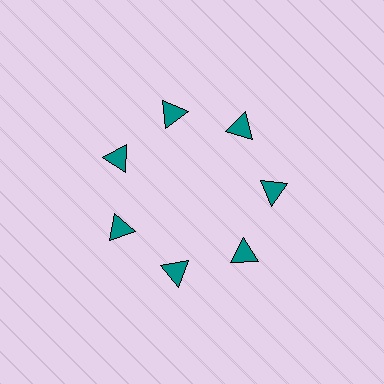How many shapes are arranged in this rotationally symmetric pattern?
There are 7 shapes, arranged in 7 groups of 1.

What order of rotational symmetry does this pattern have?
This pattern has 7-fold rotational symmetry.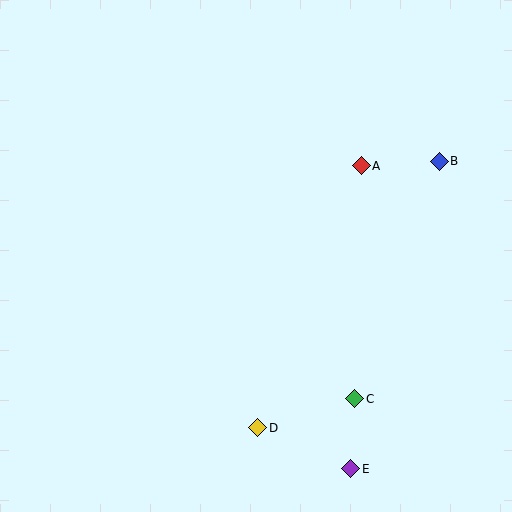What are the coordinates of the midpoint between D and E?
The midpoint between D and E is at (304, 448).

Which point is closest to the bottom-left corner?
Point D is closest to the bottom-left corner.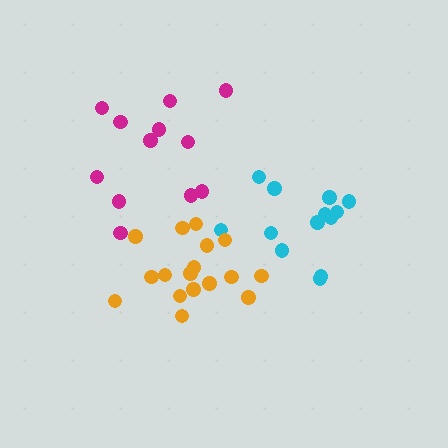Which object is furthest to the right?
The cyan cluster is rightmost.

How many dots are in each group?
Group 1: 13 dots, Group 2: 17 dots, Group 3: 12 dots (42 total).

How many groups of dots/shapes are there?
There are 3 groups.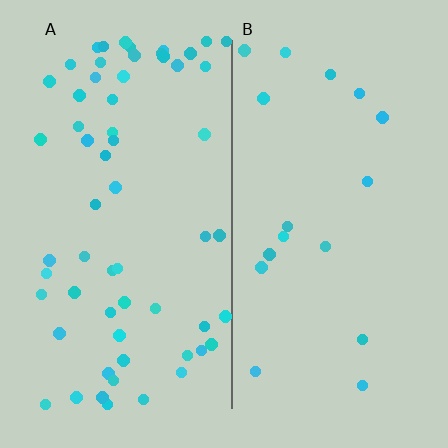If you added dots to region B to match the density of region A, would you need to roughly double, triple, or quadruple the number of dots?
Approximately triple.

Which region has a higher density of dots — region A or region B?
A (the left).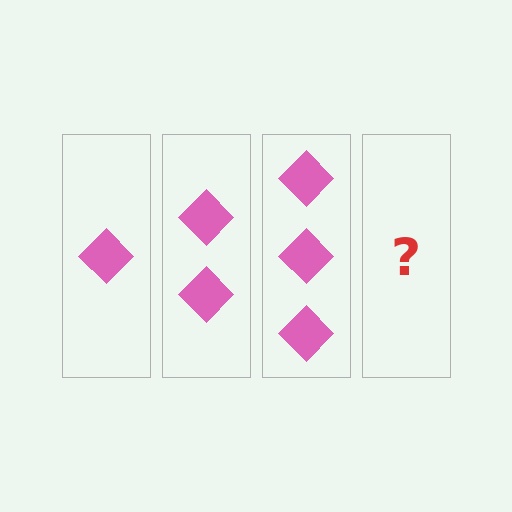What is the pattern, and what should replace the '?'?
The pattern is that each step adds one more diamond. The '?' should be 4 diamonds.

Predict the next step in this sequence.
The next step is 4 diamonds.